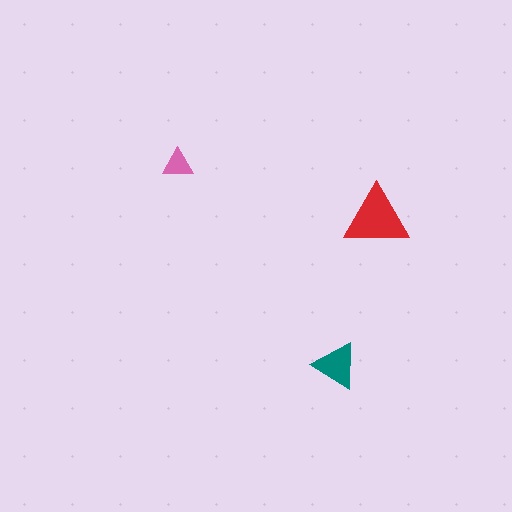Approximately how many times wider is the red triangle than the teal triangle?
About 1.5 times wider.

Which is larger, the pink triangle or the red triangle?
The red one.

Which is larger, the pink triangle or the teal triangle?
The teal one.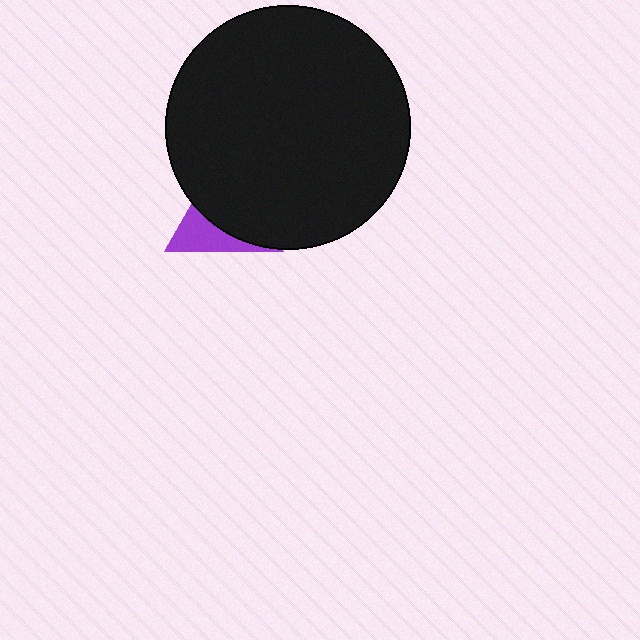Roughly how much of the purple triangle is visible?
A small part of it is visible (roughly 35%).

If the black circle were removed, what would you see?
You would see the complete purple triangle.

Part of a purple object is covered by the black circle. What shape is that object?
It is a triangle.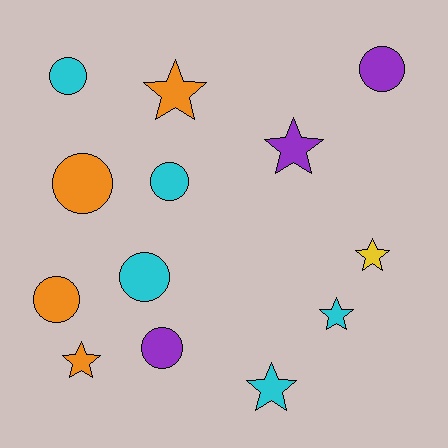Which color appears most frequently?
Cyan, with 5 objects.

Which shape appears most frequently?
Circle, with 7 objects.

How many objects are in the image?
There are 13 objects.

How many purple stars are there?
There is 1 purple star.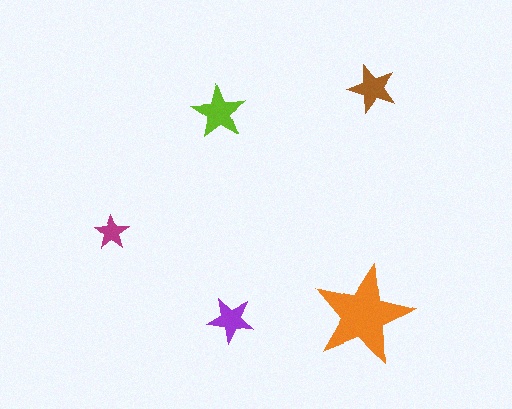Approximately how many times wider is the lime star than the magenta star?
About 1.5 times wider.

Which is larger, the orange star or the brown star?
The orange one.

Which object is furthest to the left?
The magenta star is leftmost.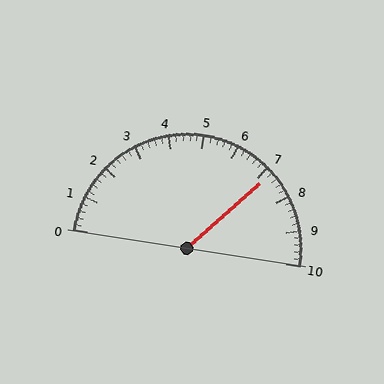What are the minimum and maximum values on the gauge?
The gauge ranges from 0 to 10.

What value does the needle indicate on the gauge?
The needle indicates approximately 7.2.